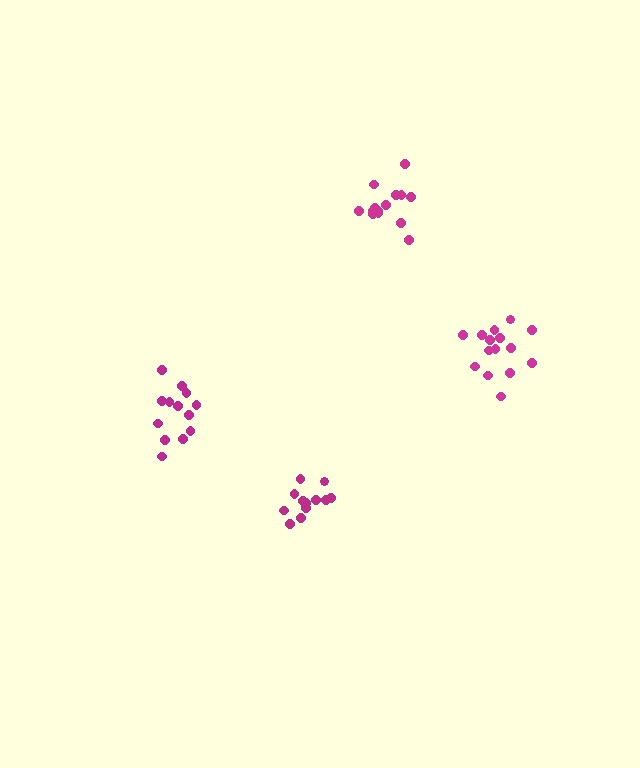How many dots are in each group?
Group 1: 12 dots, Group 2: 15 dots, Group 3: 13 dots, Group 4: 14 dots (54 total).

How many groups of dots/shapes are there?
There are 4 groups.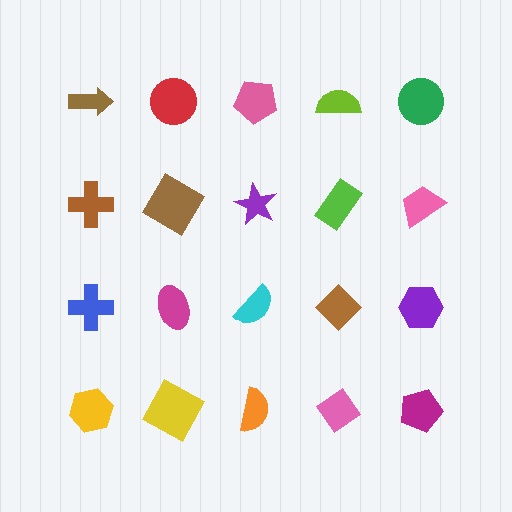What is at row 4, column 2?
A yellow square.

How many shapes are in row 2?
5 shapes.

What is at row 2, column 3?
A purple star.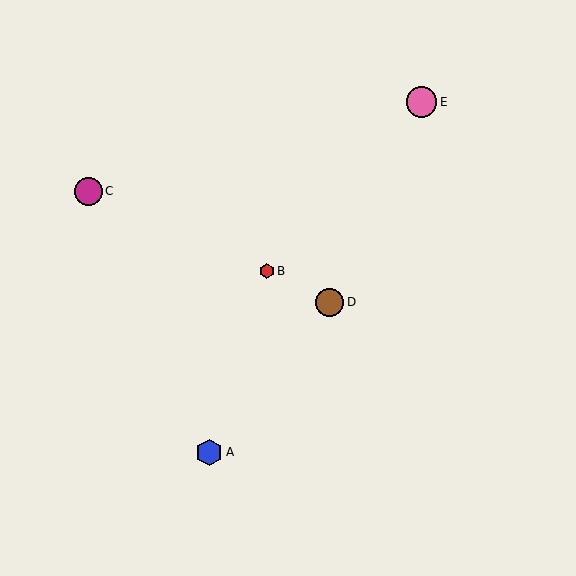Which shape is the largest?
The pink circle (labeled E) is the largest.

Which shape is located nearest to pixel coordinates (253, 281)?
The red hexagon (labeled B) at (267, 271) is nearest to that location.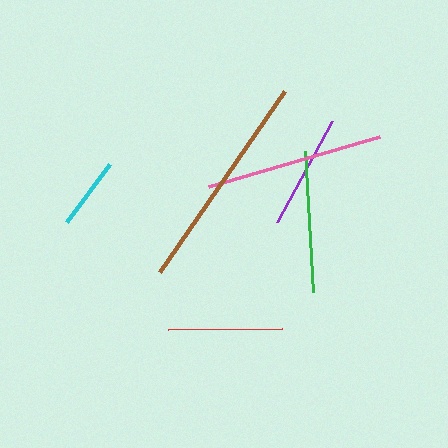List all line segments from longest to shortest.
From longest to shortest: brown, pink, green, purple, red, cyan.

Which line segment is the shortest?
The cyan line is the shortest at approximately 73 pixels.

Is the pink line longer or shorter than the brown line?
The brown line is longer than the pink line.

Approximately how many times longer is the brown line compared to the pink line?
The brown line is approximately 1.2 times the length of the pink line.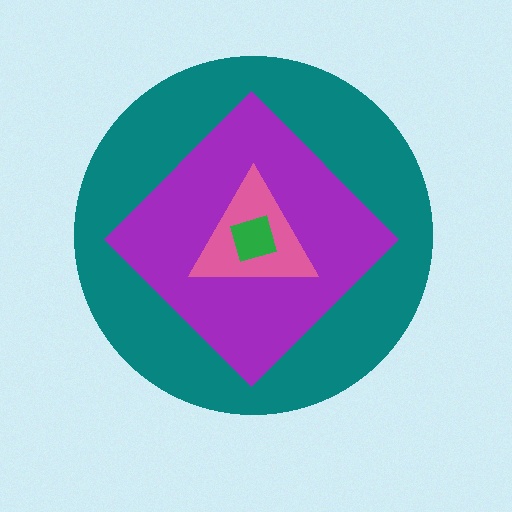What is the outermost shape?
The teal circle.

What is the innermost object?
The green square.